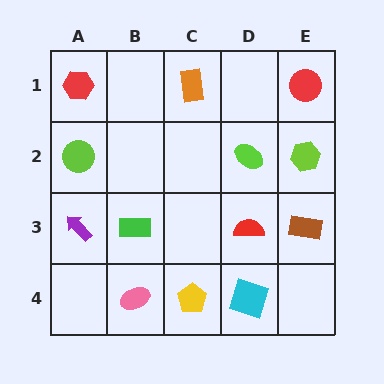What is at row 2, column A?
A lime circle.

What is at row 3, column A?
A purple arrow.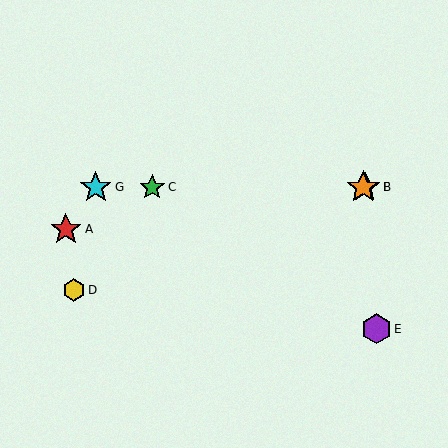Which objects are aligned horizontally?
Objects B, C, F, G are aligned horizontally.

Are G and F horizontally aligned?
Yes, both are at y≈187.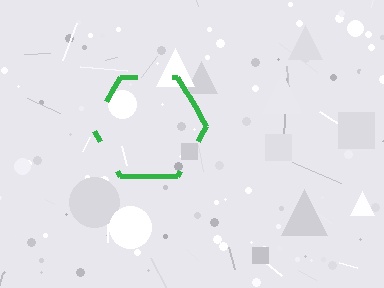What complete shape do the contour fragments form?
The contour fragments form a hexagon.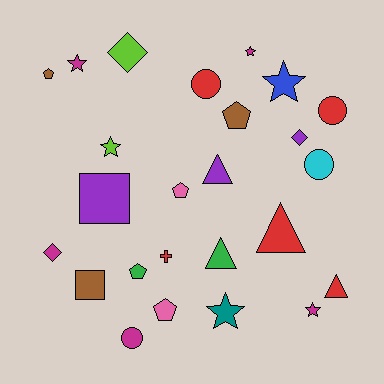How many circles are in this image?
There are 4 circles.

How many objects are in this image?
There are 25 objects.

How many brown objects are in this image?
There are 3 brown objects.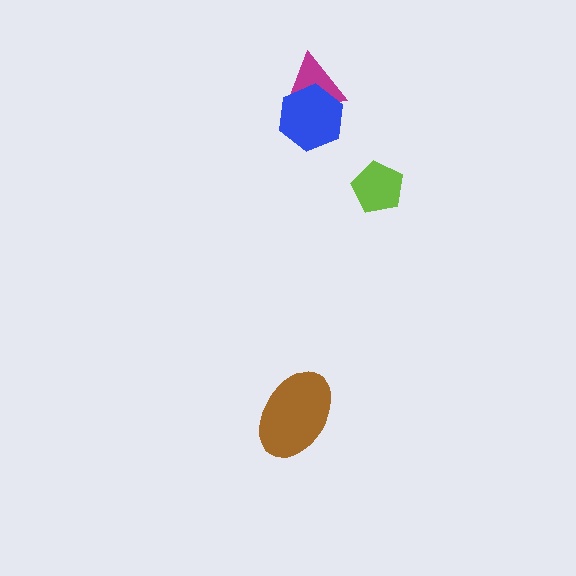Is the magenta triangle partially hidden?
Yes, it is partially covered by another shape.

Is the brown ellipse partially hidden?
No, no other shape covers it.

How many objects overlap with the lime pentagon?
0 objects overlap with the lime pentagon.